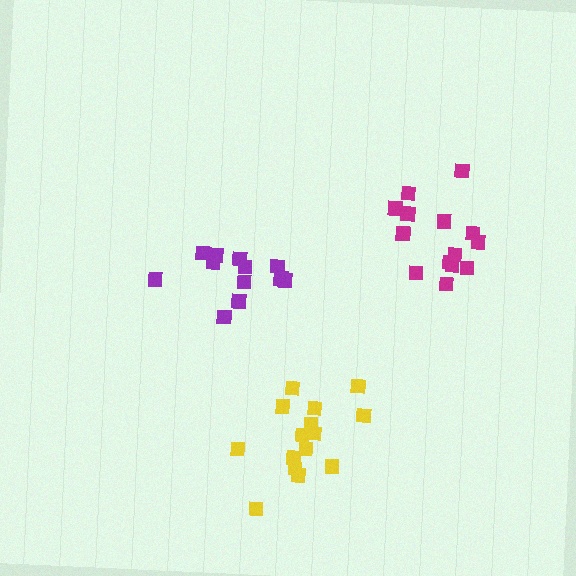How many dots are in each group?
Group 1: 13 dots, Group 2: 15 dots, Group 3: 14 dots (42 total).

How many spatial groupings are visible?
There are 3 spatial groupings.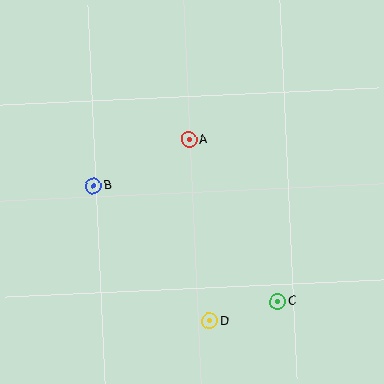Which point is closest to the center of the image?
Point A at (189, 140) is closest to the center.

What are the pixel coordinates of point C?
Point C is at (278, 302).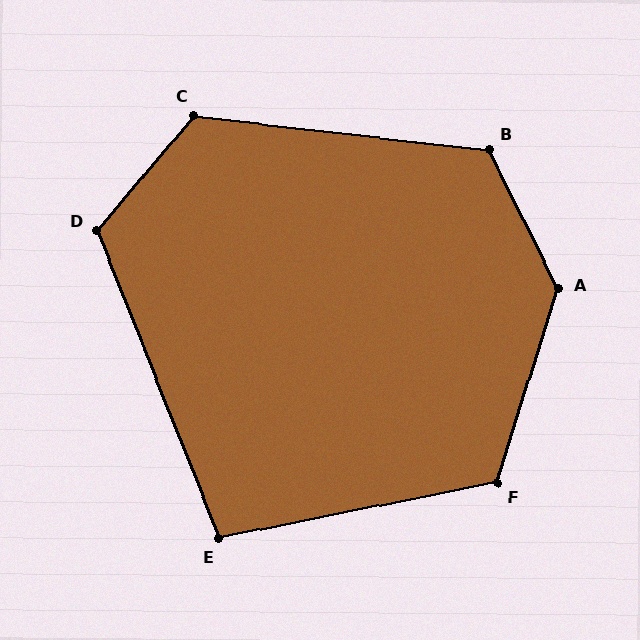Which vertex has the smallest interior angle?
E, at approximately 100 degrees.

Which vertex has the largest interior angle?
A, at approximately 136 degrees.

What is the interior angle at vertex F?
Approximately 119 degrees (obtuse).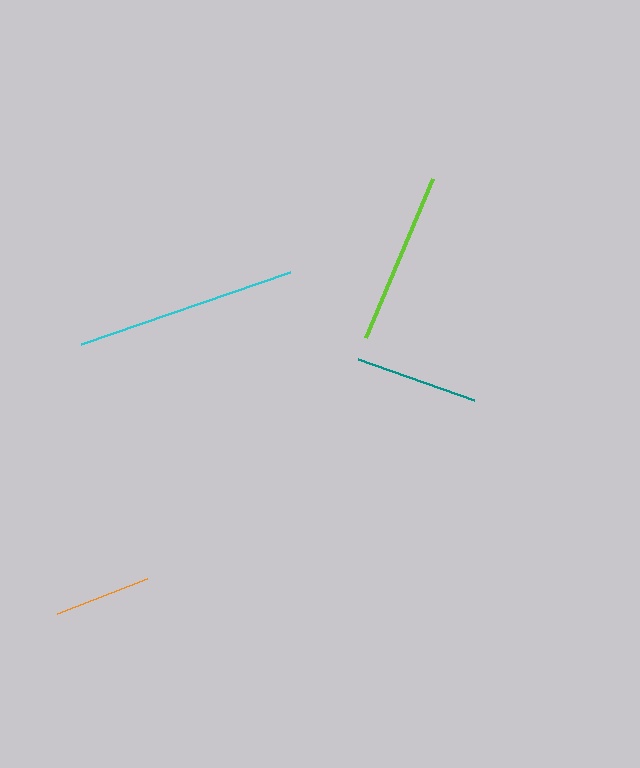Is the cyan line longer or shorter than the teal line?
The cyan line is longer than the teal line.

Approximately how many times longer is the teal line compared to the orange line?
The teal line is approximately 1.3 times the length of the orange line.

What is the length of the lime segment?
The lime segment is approximately 173 pixels long.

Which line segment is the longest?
The cyan line is the longest at approximately 221 pixels.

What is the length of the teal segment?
The teal segment is approximately 123 pixels long.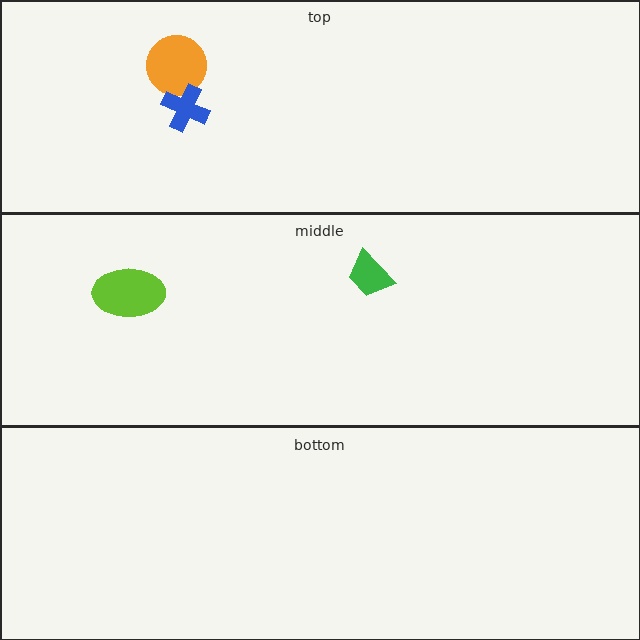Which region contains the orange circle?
The top region.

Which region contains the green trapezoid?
The middle region.